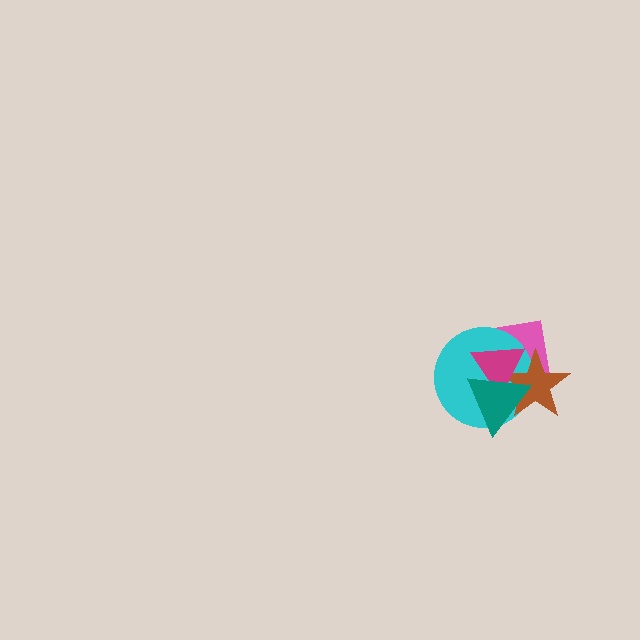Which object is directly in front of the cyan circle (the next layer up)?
The brown star is directly in front of the cyan circle.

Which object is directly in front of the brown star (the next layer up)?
The magenta triangle is directly in front of the brown star.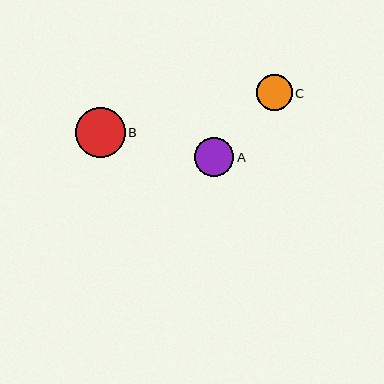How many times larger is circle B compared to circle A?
Circle B is approximately 1.3 times the size of circle A.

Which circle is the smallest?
Circle C is the smallest with a size of approximately 36 pixels.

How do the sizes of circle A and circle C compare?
Circle A and circle C are approximately the same size.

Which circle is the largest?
Circle B is the largest with a size of approximately 49 pixels.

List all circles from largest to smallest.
From largest to smallest: B, A, C.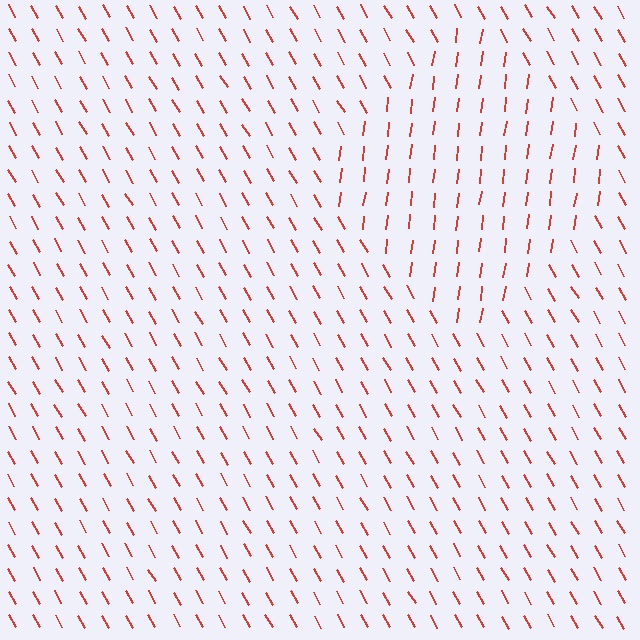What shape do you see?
I see a diamond.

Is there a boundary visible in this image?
Yes, there is a texture boundary formed by a change in line orientation.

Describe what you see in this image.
The image is filled with small red line segments. A diamond region in the image has lines oriented differently from the surrounding lines, creating a visible texture boundary.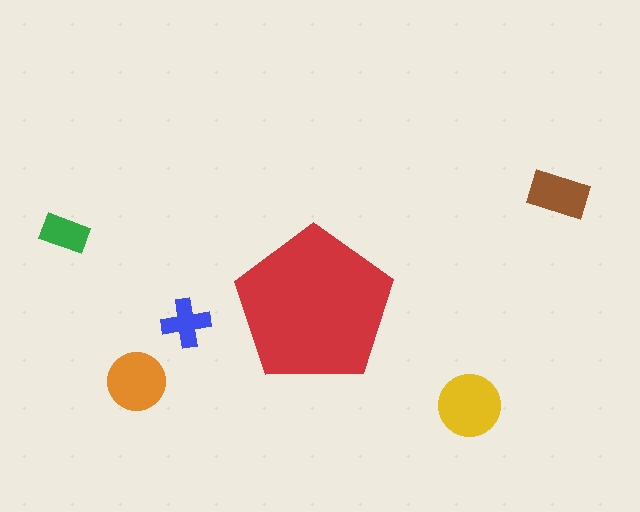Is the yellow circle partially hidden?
No, the yellow circle is fully visible.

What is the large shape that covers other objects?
A red pentagon.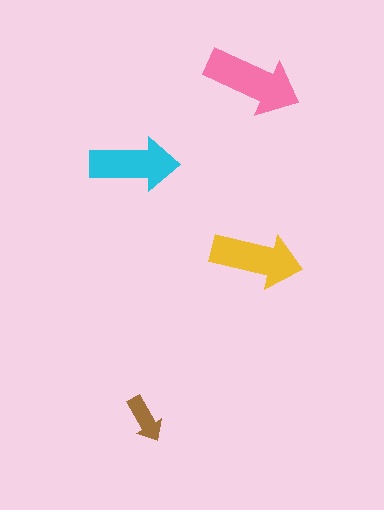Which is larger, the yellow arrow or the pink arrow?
The pink one.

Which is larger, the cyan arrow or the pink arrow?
The pink one.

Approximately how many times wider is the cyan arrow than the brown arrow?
About 2 times wider.